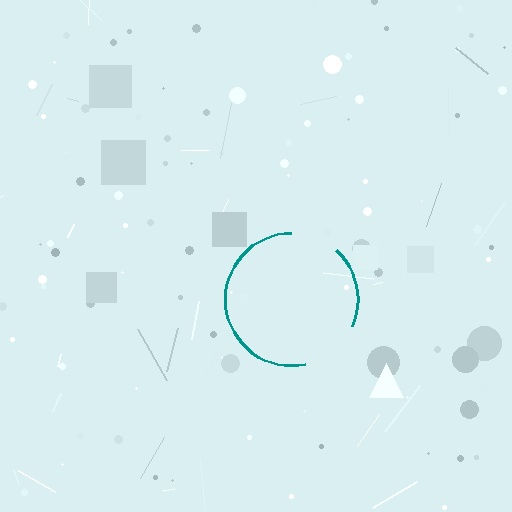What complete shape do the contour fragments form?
The contour fragments form a circle.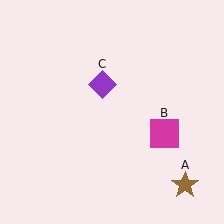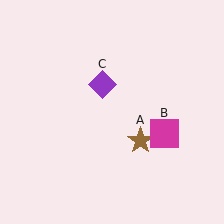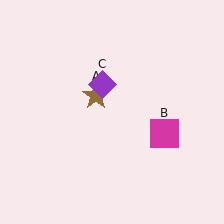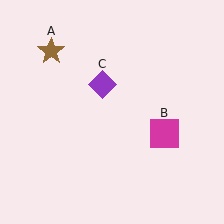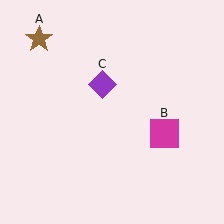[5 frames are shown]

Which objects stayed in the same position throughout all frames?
Magenta square (object B) and purple diamond (object C) remained stationary.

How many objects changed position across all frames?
1 object changed position: brown star (object A).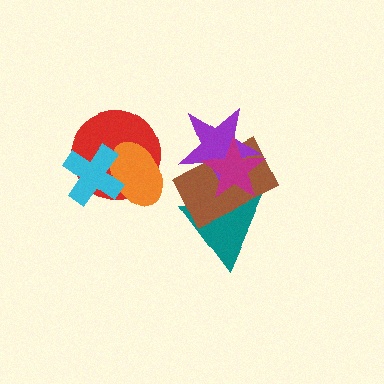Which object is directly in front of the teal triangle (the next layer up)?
The brown rectangle is directly in front of the teal triangle.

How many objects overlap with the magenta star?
3 objects overlap with the magenta star.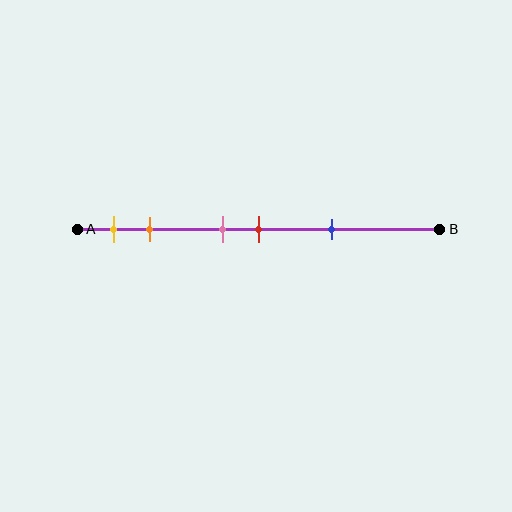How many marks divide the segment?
There are 5 marks dividing the segment.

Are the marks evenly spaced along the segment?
No, the marks are not evenly spaced.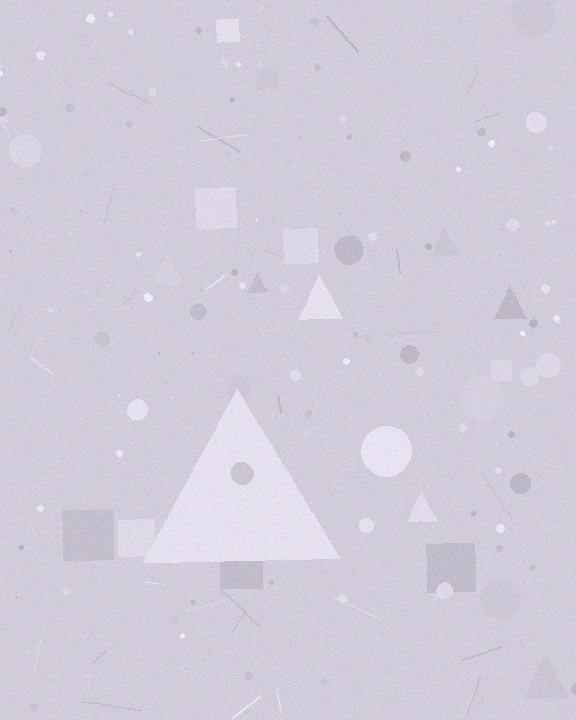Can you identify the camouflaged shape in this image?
The camouflaged shape is a triangle.